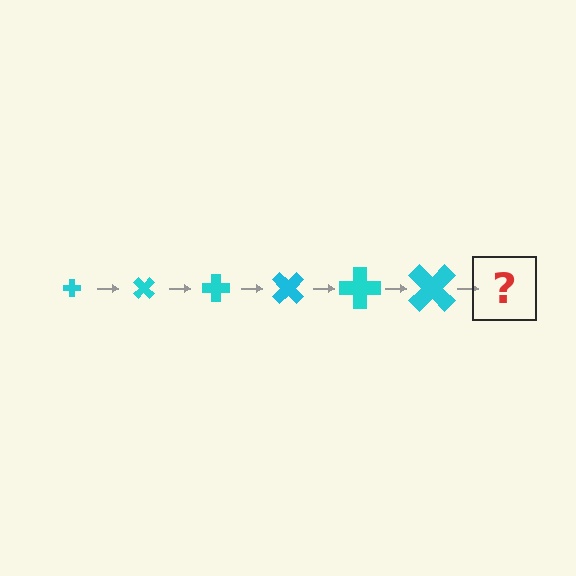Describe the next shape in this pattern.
It should be a cross, larger than the previous one and rotated 270 degrees from the start.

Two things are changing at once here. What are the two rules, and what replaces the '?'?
The two rules are that the cross grows larger each step and it rotates 45 degrees each step. The '?' should be a cross, larger than the previous one and rotated 270 degrees from the start.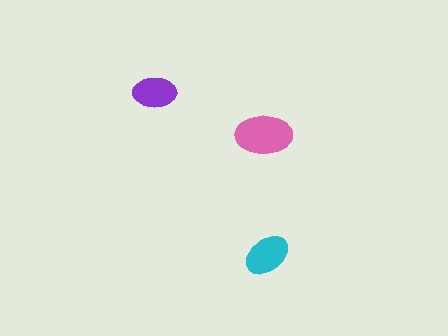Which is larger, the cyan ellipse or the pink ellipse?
The pink one.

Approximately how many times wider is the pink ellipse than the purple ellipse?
About 1.5 times wider.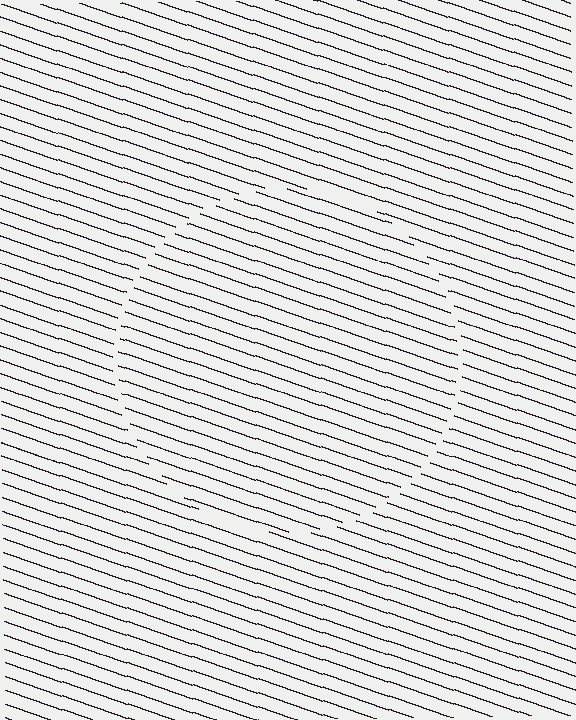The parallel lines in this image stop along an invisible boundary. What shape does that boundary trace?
An illusory circle. The interior of the shape contains the same grating, shifted by half a period — the contour is defined by the phase discontinuity where line-ends from the inner and outer gratings abut.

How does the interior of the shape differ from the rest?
The interior of the shape contains the same grating, shifted by half a period — the contour is defined by the phase discontinuity where line-ends from the inner and outer gratings abut.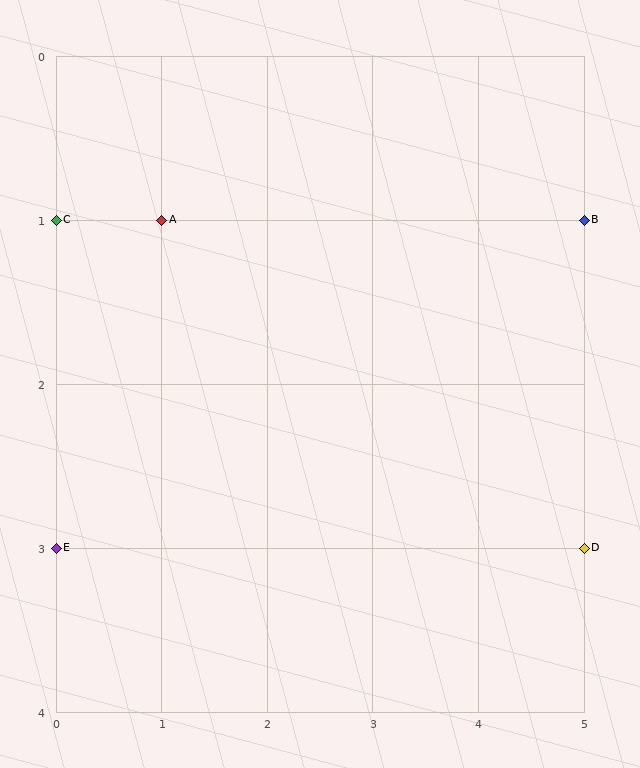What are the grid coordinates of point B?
Point B is at grid coordinates (5, 1).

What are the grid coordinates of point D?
Point D is at grid coordinates (5, 3).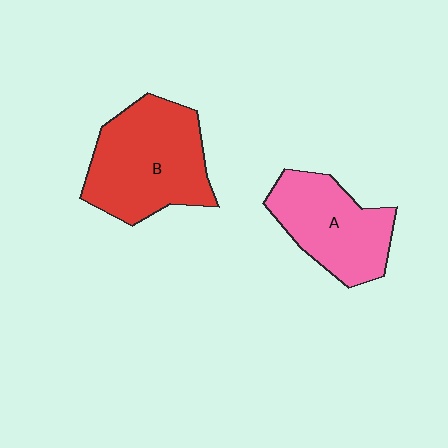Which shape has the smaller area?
Shape A (pink).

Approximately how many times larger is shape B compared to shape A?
Approximately 1.3 times.